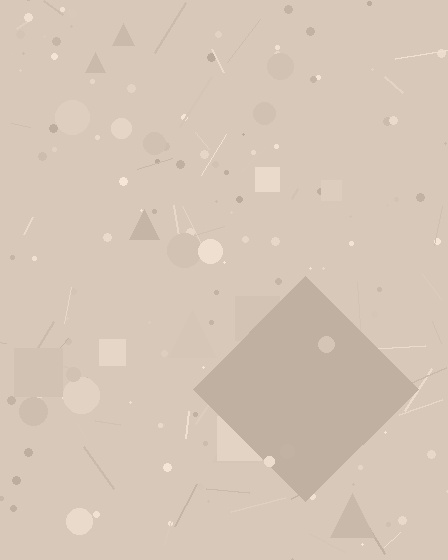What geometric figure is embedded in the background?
A diamond is embedded in the background.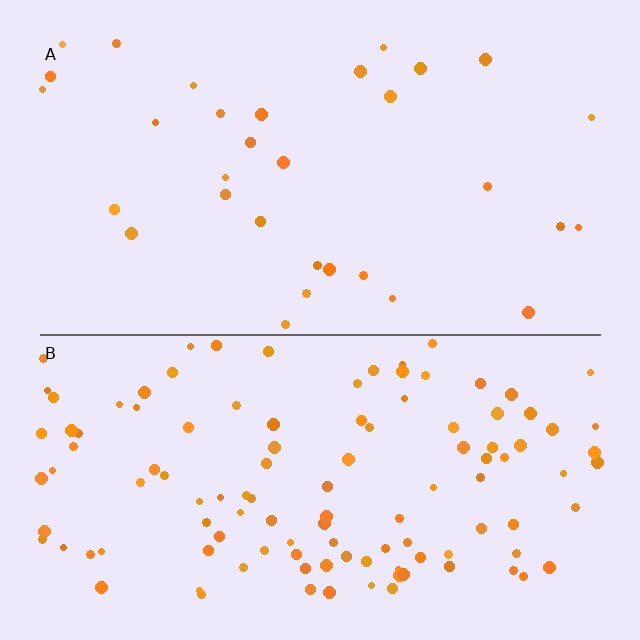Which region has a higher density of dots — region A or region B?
B (the bottom).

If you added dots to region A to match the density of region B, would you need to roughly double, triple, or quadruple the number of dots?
Approximately quadruple.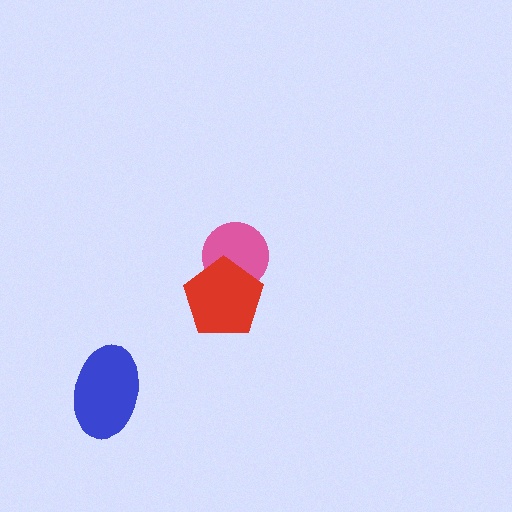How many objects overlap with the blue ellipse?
0 objects overlap with the blue ellipse.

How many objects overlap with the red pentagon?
1 object overlaps with the red pentagon.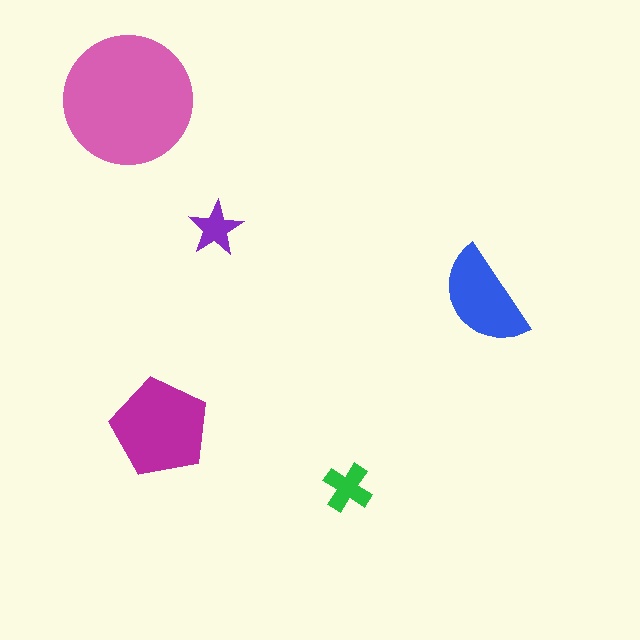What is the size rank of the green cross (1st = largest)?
4th.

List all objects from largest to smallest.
The pink circle, the magenta pentagon, the blue semicircle, the green cross, the purple star.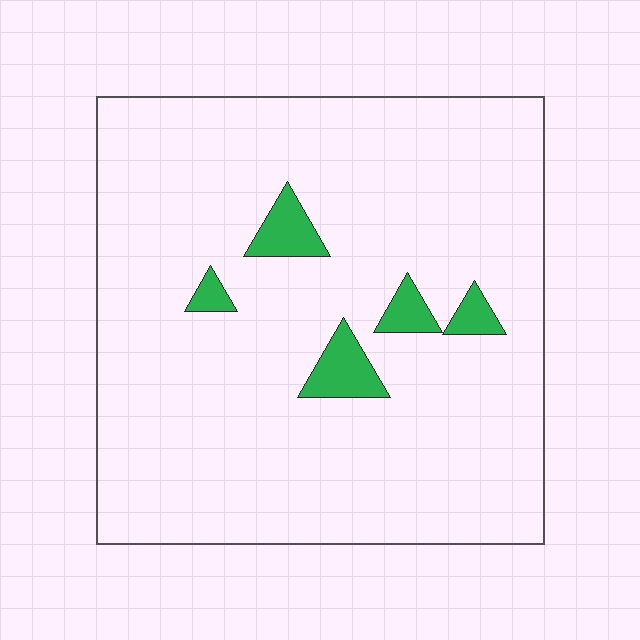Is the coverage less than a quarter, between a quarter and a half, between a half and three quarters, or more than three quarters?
Less than a quarter.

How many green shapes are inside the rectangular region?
5.